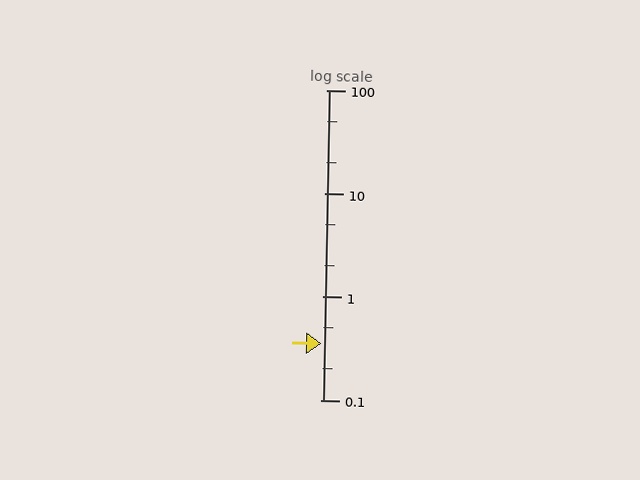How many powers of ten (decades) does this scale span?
The scale spans 3 decades, from 0.1 to 100.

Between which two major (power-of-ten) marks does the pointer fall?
The pointer is between 0.1 and 1.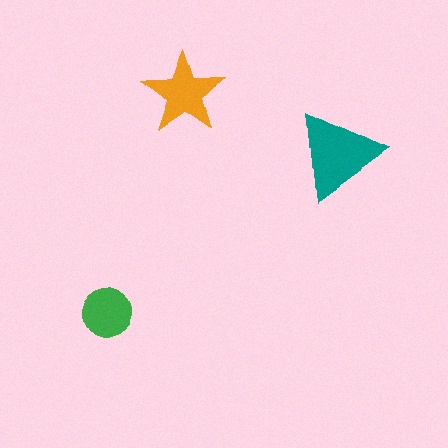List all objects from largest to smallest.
The teal triangle, the orange star, the green circle.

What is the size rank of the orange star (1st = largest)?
2nd.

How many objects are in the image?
There are 3 objects in the image.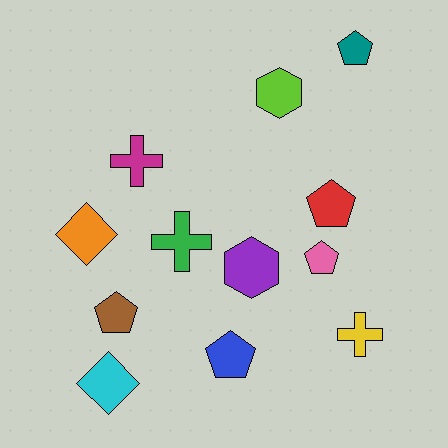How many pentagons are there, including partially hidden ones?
There are 5 pentagons.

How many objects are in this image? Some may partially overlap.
There are 12 objects.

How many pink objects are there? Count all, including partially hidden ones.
There is 1 pink object.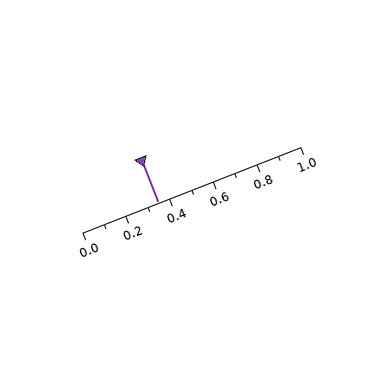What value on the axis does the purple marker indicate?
The marker indicates approximately 0.35.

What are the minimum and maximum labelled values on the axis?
The axis runs from 0.0 to 1.0.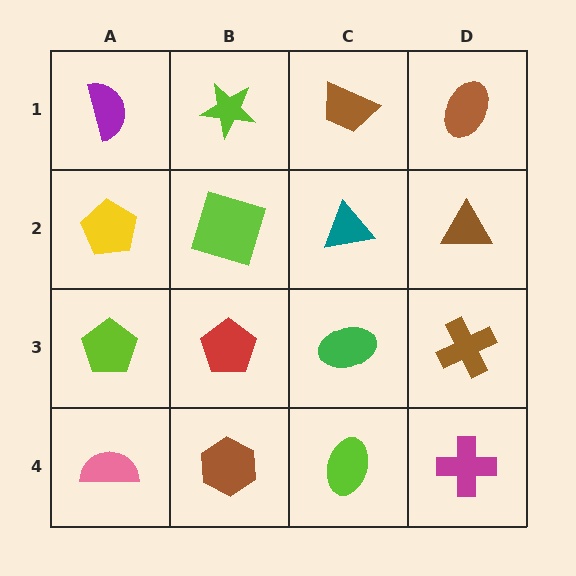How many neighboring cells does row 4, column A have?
2.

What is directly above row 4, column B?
A red pentagon.